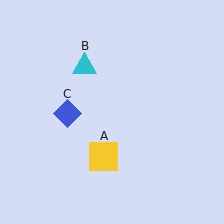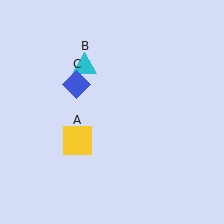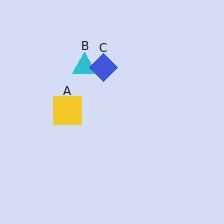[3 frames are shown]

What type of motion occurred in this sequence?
The yellow square (object A), blue diamond (object C) rotated clockwise around the center of the scene.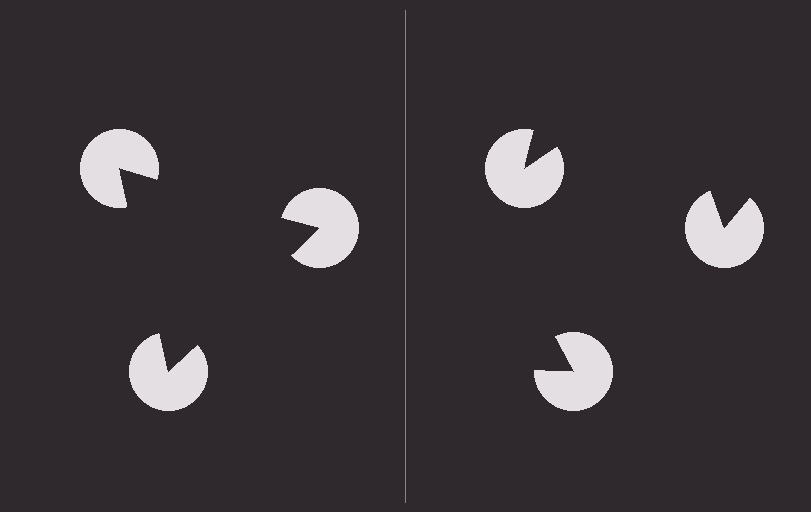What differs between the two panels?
The pac-man discs are positioned identically on both sides; only the wedge orientations differ. On the left they align to a triangle; on the right they are misaligned.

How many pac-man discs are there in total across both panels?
6 — 3 on each side.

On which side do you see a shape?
An illusory triangle appears on the left side. On the right side the wedge cuts are rotated, so no coherent shape forms.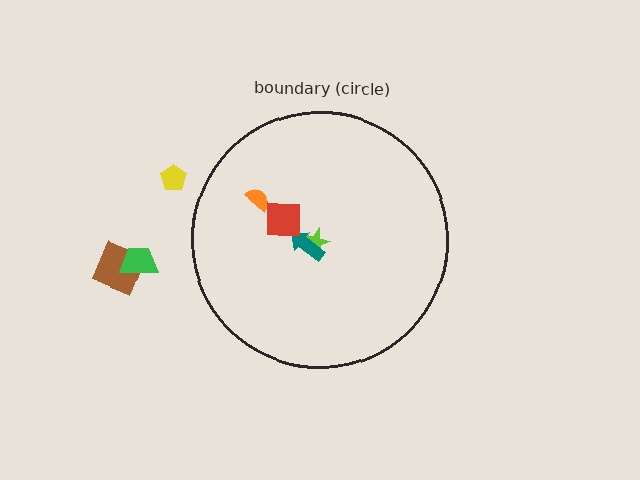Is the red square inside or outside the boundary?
Inside.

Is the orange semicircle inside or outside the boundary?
Inside.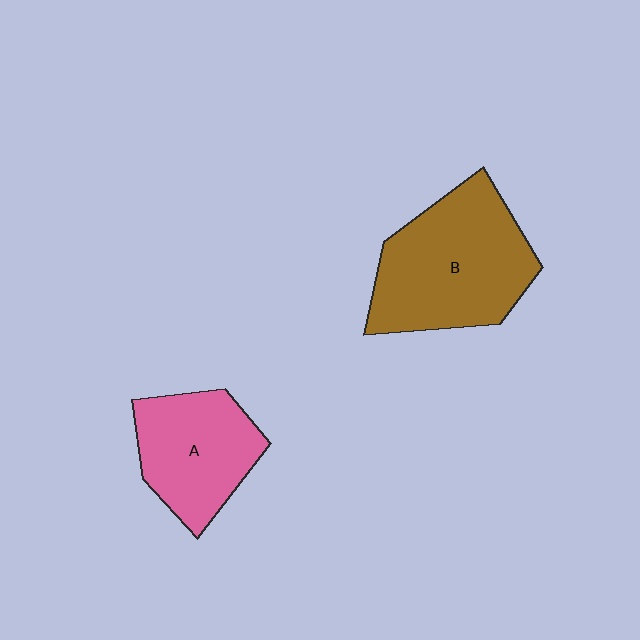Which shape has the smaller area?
Shape A (pink).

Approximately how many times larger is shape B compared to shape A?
Approximately 1.4 times.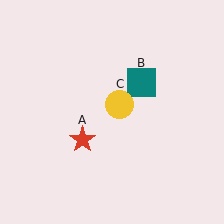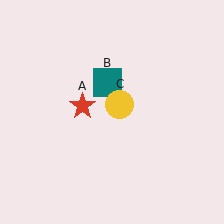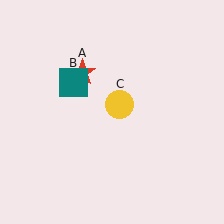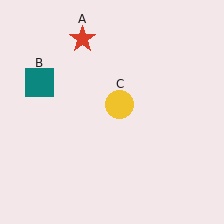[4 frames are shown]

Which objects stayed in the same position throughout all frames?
Yellow circle (object C) remained stationary.